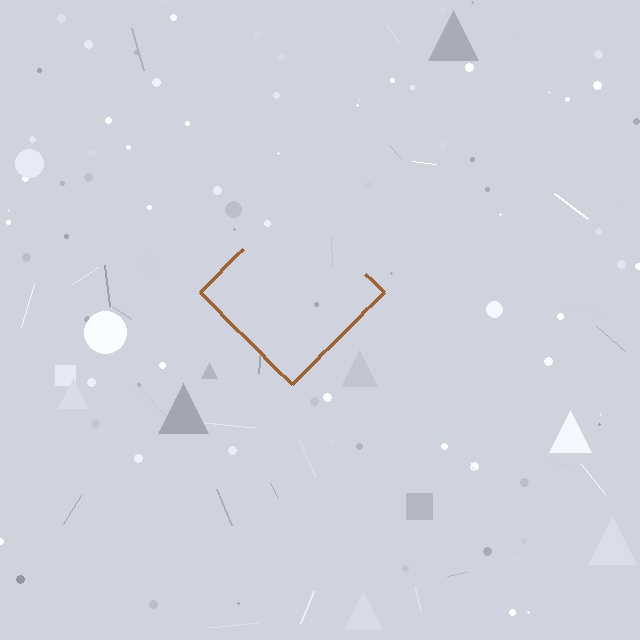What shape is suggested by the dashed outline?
The dashed outline suggests a diamond.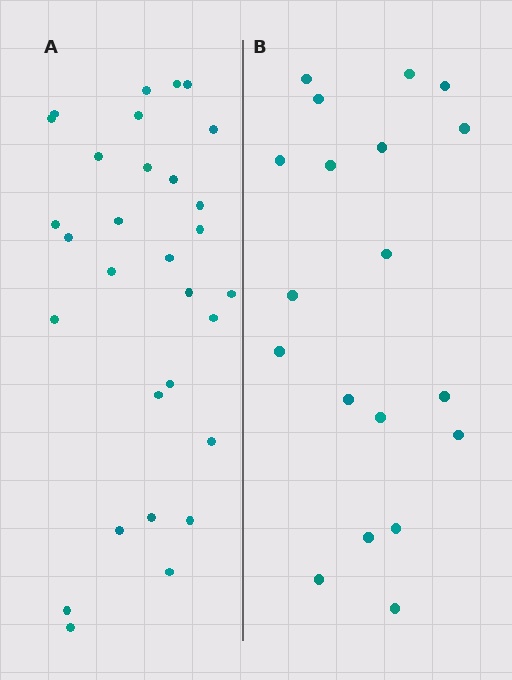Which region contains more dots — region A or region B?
Region A (the left region) has more dots.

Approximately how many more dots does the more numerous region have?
Region A has roughly 12 or so more dots than region B.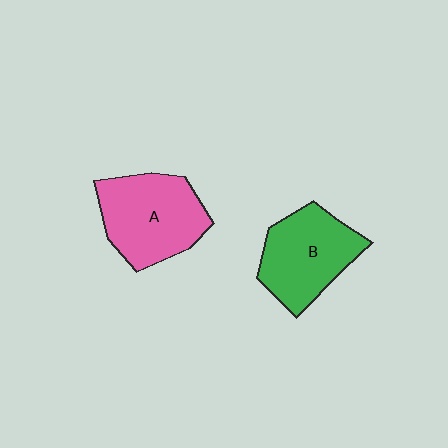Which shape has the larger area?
Shape A (pink).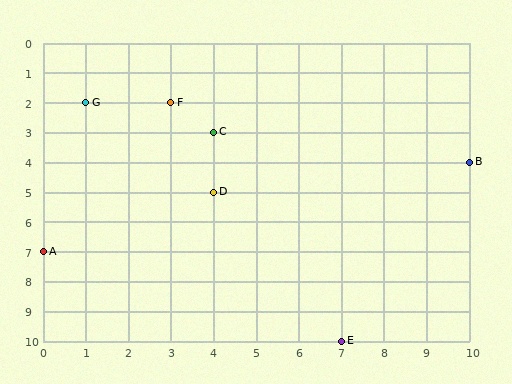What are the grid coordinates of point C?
Point C is at grid coordinates (4, 3).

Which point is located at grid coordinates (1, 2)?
Point G is at (1, 2).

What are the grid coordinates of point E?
Point E is at grid coordinates (7, 10).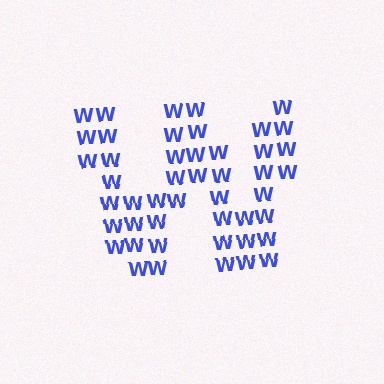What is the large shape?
The large shape is the letter W.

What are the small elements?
The small elements are letter W's.